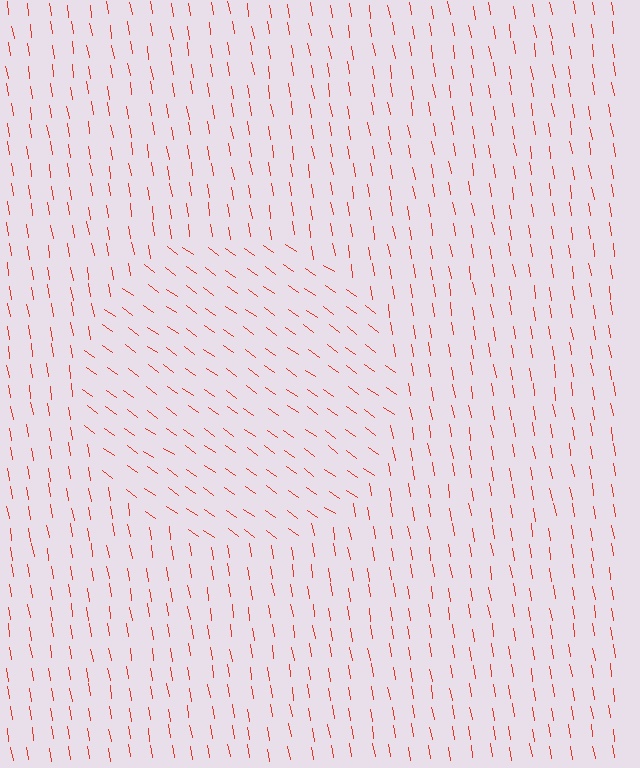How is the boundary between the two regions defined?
The boundary is defined purely by a change in line orientation (approximately 45 degrees difference). All lines are the same color and thickness.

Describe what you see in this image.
The image is filled with small red line segments. A circle region in the image has lines oriented differently from the surrounding lines, creating a visible texture boundary.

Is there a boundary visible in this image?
Yes, there is a texture boundary formed by a change in line orientation.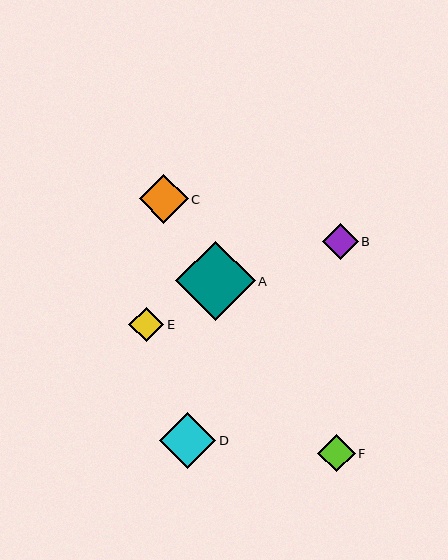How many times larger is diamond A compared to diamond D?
Diamond A is approximately 1.4 times the size of diamond D.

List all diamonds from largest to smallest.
From largest to smallest: A, D, C, F, B, E.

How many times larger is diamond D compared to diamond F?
Diamond D is approximately 1.5 times the size of diamond F.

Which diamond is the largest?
Diamond A is the largest with a size of approximately 79 pixels.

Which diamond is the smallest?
Diamond E is the smallest with a size of approximately 35 pixels.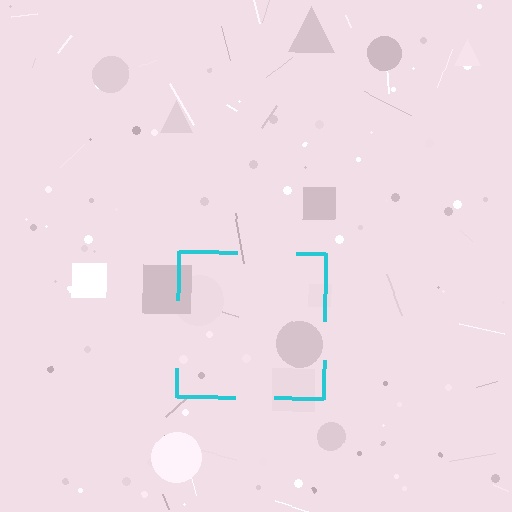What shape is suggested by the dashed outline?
The dashed outline suggests a square.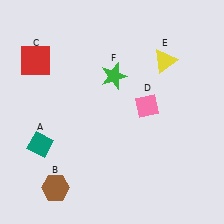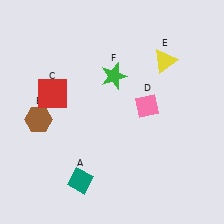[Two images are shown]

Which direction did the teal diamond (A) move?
The teal diamond (A) moved right.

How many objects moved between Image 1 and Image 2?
3 objects moved between the two images.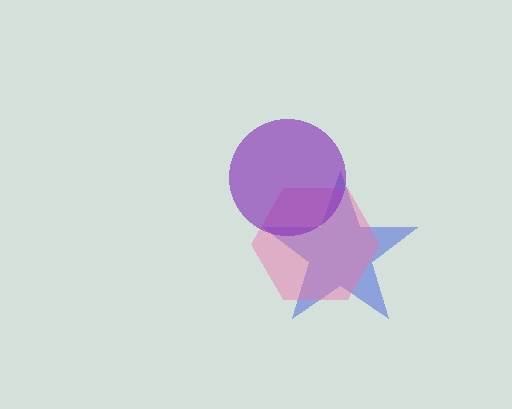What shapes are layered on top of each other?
The layered shapes are: a blue star, a pink hexagon, a purple circle.